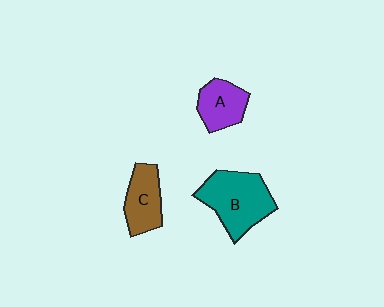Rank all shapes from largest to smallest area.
From largest to smallest: B (teal), C (brown), A (purple).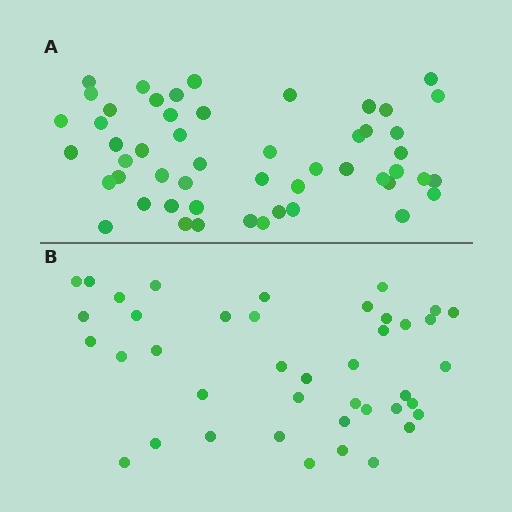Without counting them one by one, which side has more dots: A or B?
Region A (the top region) has more dots.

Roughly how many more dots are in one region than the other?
Region A has roughly 12 or so more dots than region B.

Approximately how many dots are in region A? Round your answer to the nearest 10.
About 50 dots. (The exact count is 52, which rounds to 50.)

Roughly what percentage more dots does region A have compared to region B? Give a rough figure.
About 25% more.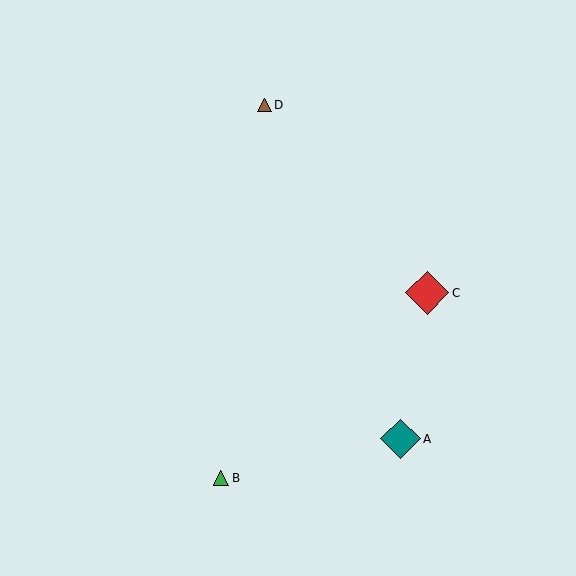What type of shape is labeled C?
Shape C is a red diamond.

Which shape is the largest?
The red diamond (labeled C) is the largest.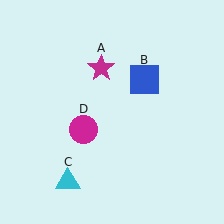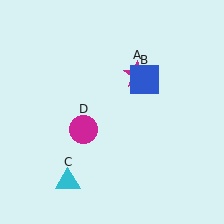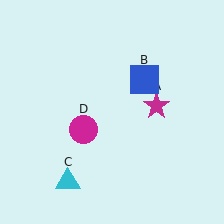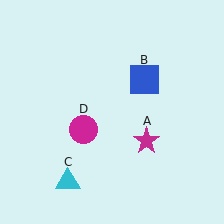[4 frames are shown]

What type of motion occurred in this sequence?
The magenta star (object A) rotated clockwise around the center of the scene.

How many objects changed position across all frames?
1 object changed position: magenta star (object A).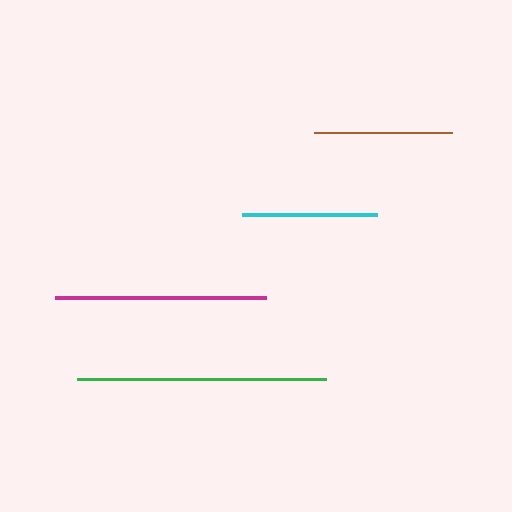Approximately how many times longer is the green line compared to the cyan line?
The green line is approximately 1.8 times the length of the cyan line.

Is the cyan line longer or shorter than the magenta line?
The magenta line is longer than the cyan line.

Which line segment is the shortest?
The cyan line is the shortest at approximately 135 pixels.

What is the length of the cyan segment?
The cyan segment is approximately 135 pixels long.